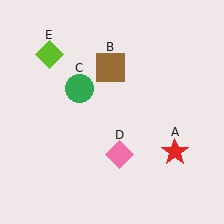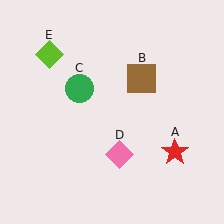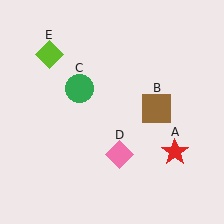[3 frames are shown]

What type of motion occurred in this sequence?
The brown square (object B) rotated clockwise around the center of the scene.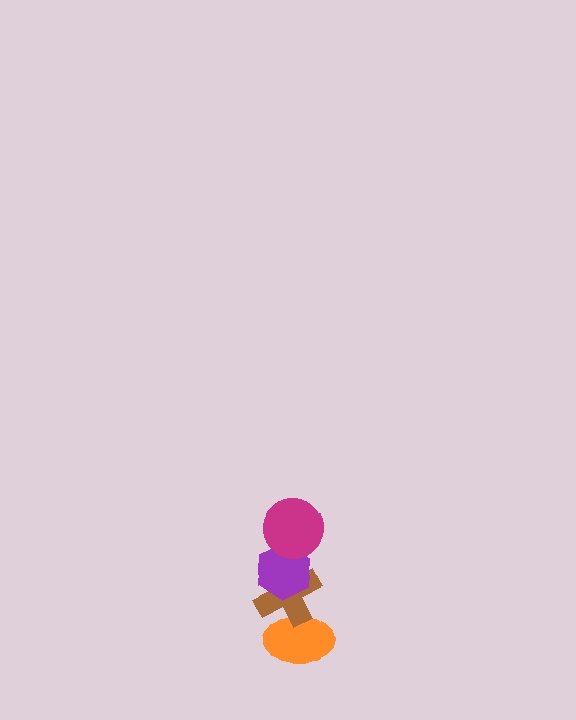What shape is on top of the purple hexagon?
The magenta circle is on top of the purple hexagon.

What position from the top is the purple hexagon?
The purple hexagon is 2nd from the top.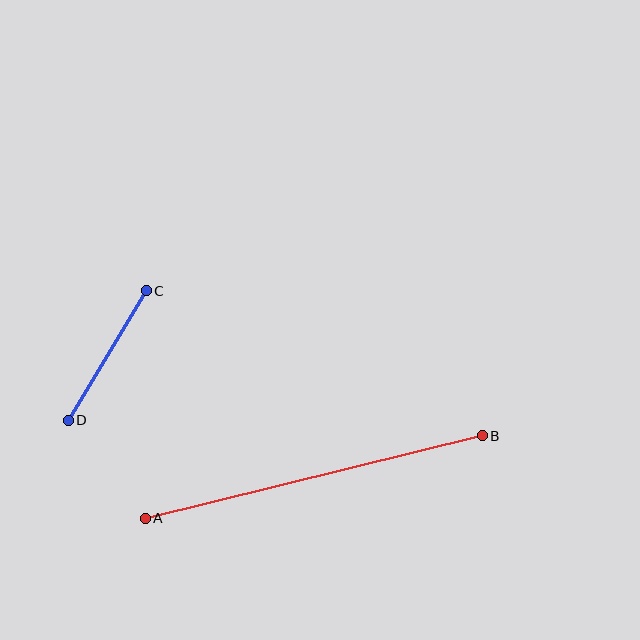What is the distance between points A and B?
The distance is approximately 347 pixels.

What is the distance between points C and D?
The distance is approximately 151 pixels.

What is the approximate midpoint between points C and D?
The midpoint is at approximately (107, 356) pixels.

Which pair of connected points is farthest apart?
Points A and B are farthest apart.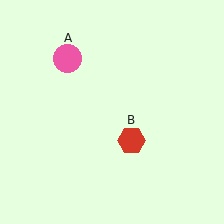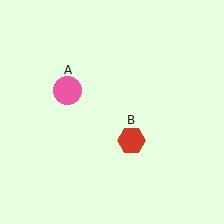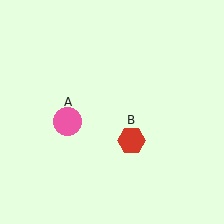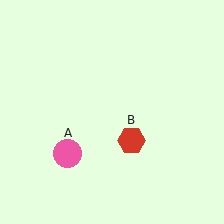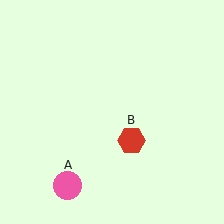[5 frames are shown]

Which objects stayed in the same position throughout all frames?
Red hexagon (object B) remained stationary.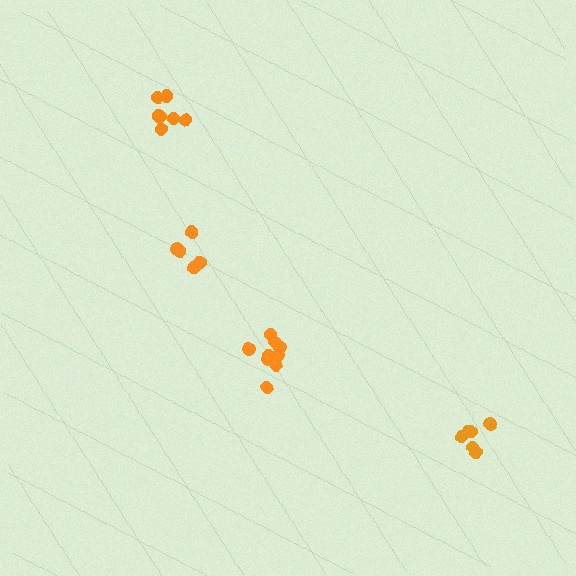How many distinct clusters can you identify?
There are 4 distinct clusters.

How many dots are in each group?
Group 1: 5 dots, Group 2: 9 dots, Group 3: 6 dots, Group 4: 7 dots (27 total).